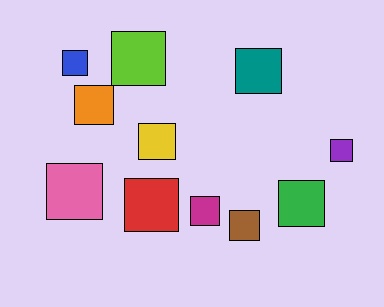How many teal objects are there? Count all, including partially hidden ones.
There is 1 teal object.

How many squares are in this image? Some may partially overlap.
There are 11 squares.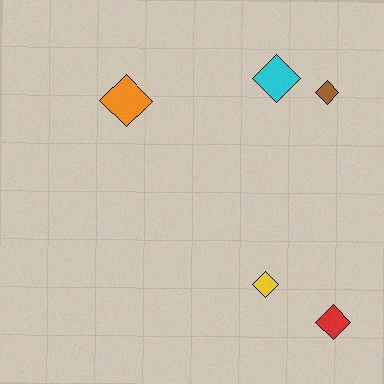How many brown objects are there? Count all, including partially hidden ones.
There is 1 brown object.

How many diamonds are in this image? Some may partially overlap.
There are 5 diamonds.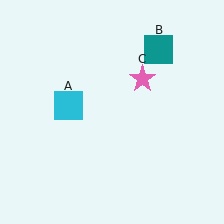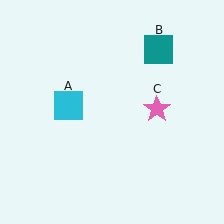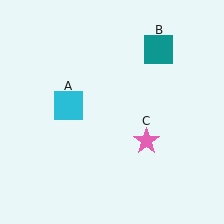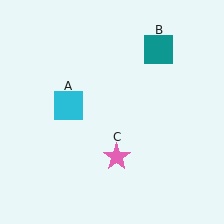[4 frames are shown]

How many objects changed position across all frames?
1 object changed position: pink star (object C).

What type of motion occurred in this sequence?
The pink star (object C) rotated clockwise around the center of the scene.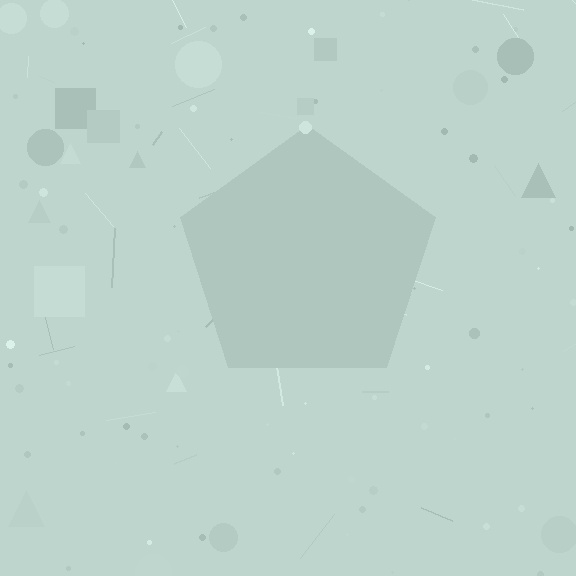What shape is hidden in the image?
A pentagon is hidden in the image.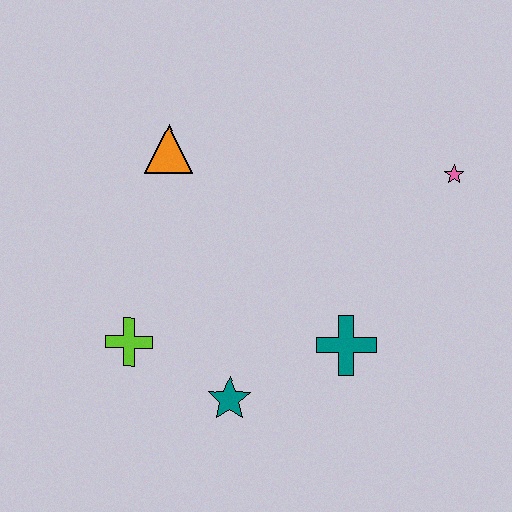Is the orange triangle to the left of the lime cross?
No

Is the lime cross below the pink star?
Yes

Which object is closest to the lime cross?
The teal star is closest to the lime cross.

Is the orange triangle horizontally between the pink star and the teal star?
No